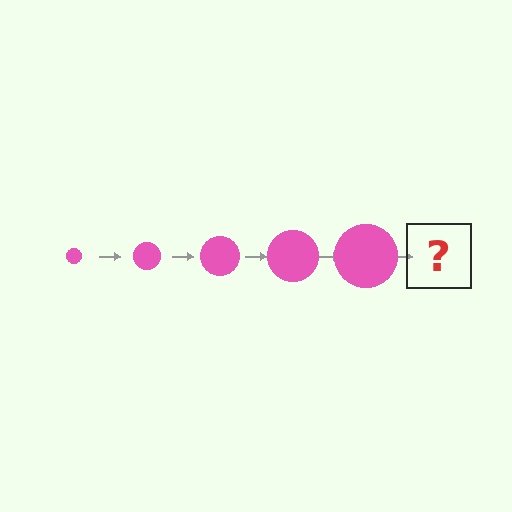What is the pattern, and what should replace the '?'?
The pattern is that the circle gets progressively larger each step. The '?' should be a pink circle, larger than the previous one.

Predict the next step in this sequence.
The next step is a pink circle, larger than the previous one.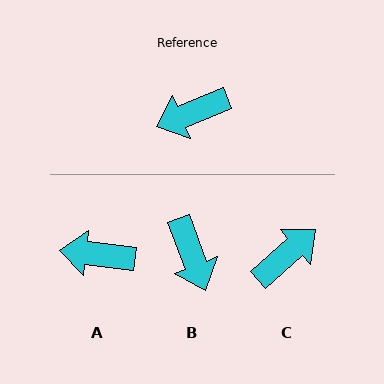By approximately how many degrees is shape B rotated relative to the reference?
Approximately 89 degrees counter-clockwise.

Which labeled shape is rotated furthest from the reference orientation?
C, about 161 degrees away.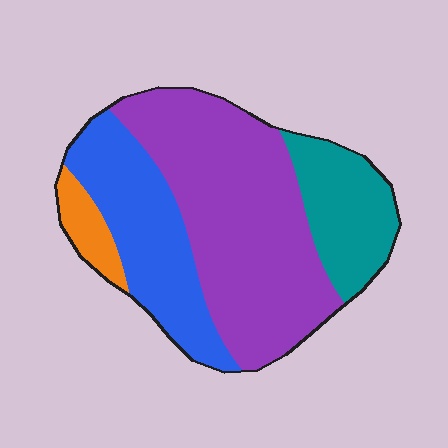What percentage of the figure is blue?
Blue covers 26% of the figure.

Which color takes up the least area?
Orange, at roughly 5%.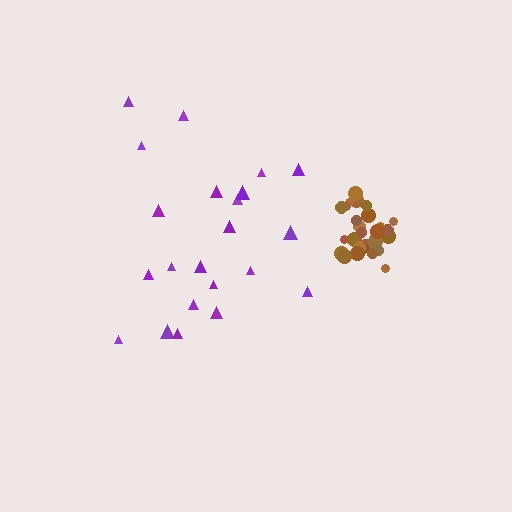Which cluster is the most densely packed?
Brown.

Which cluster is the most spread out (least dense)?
Purple.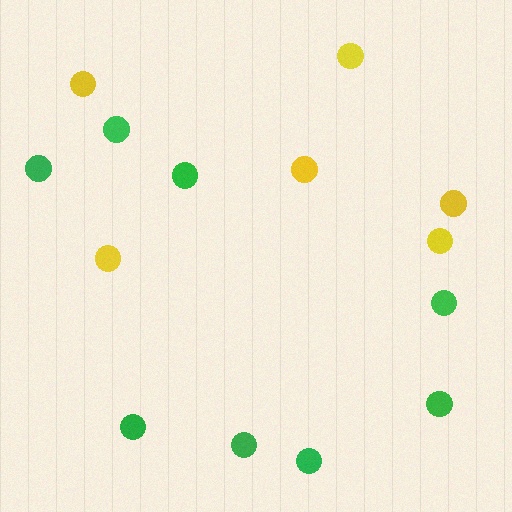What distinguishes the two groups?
There are 2 groups: one group of green circles (8) and one group of yellow circles (6).